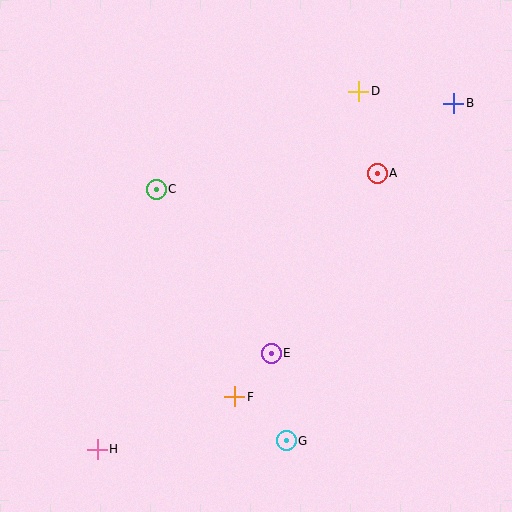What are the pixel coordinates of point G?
Point G is at (286, 441).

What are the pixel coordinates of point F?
Point F is at (235, 397).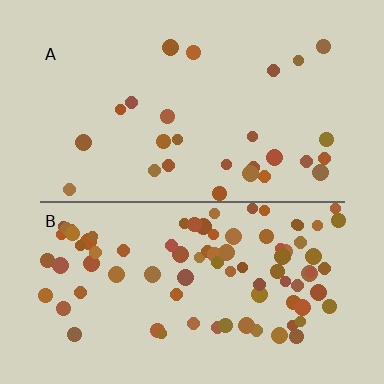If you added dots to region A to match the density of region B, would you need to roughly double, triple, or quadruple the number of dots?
Approximately triple.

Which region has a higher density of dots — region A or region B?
B (the bottom).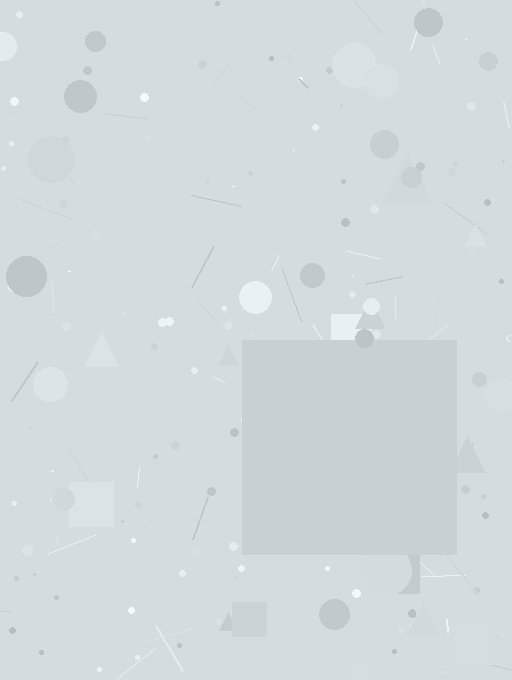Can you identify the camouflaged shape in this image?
The camouflaged shape is a square.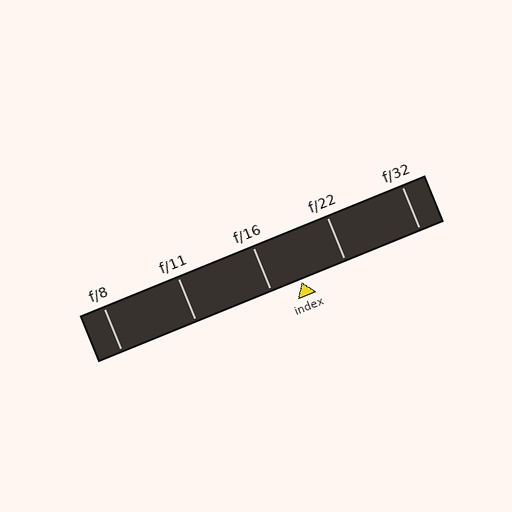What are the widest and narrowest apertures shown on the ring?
The widest aperture shown is f/8 and the narrowest is f/32.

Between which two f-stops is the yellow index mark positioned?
The index mark is between f/16 and f/22.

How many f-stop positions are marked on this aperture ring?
There are 5 f-stop positions marked.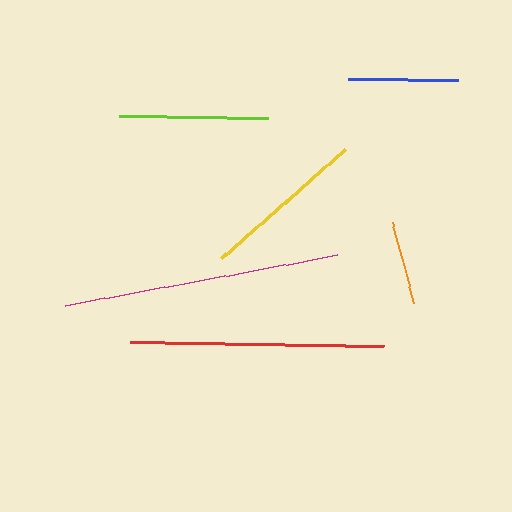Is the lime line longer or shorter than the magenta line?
The magenta line is longer than the lime line.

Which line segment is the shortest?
The orange line is the shortest at approximately 84 pixels.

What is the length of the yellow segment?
The yellow segment is approximately 165 pixels long.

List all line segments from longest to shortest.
From longest to shortest: magenta, red, yellow, lime, blue, orange.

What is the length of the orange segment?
The orange segment is approximately 84 pixels long.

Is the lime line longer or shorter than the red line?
The red line is longer than the lime line.